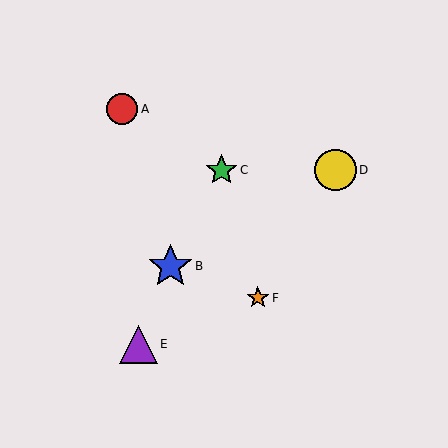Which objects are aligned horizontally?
Objects C, D are aligned horizontally.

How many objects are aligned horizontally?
2 objects (C, D) are aligned horizontally.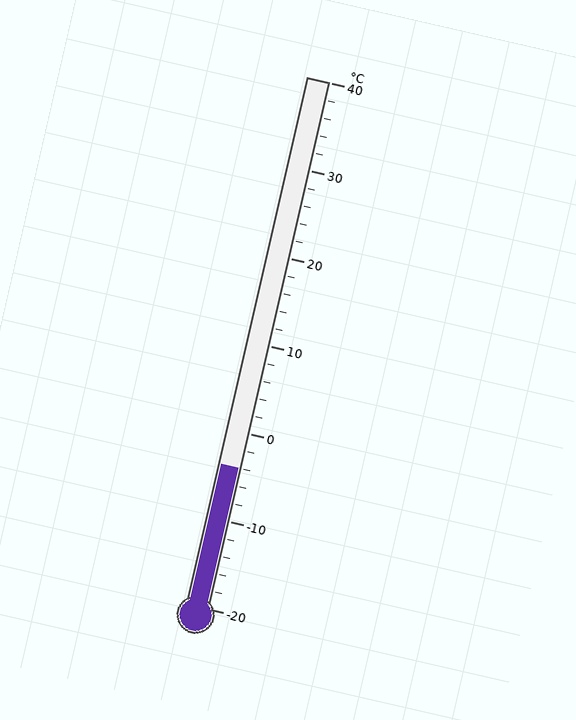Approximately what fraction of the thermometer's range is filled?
The thermometer is filled to approximately 25% of its range.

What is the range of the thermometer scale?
The thermometer scale ranges from -20°C to 40°C.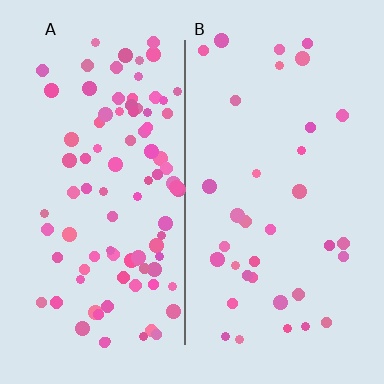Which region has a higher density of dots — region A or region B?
A (the left).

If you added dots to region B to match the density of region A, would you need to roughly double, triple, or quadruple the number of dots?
Approximately triple.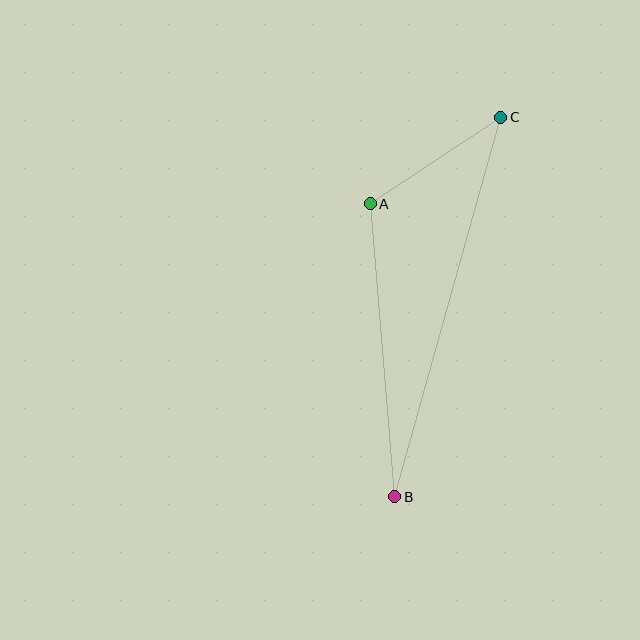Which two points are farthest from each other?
Points B and C are farthest from each other.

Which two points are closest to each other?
Points A and C are closest to each other.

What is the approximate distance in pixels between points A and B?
The distance between A and B is approximately 294 pixels.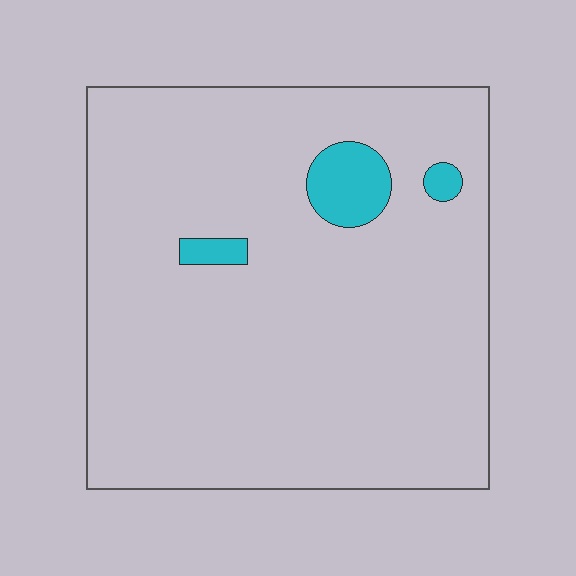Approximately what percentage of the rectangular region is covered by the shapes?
Approximately 5%.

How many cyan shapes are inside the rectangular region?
3.